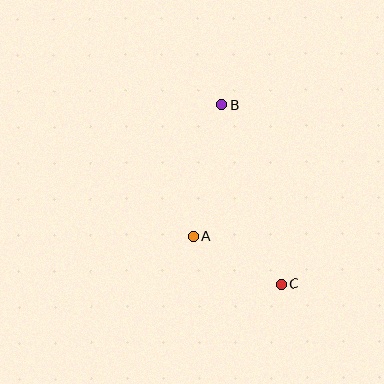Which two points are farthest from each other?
Points B and C are farthest from each other.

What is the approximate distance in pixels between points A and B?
The distance between A and B is approximately 135 pixels.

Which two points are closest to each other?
Points A and C are closest to each other.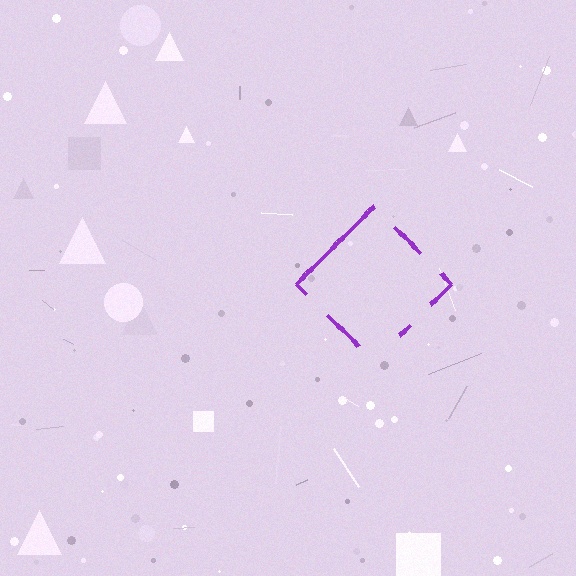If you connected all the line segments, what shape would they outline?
They would outline a diamond.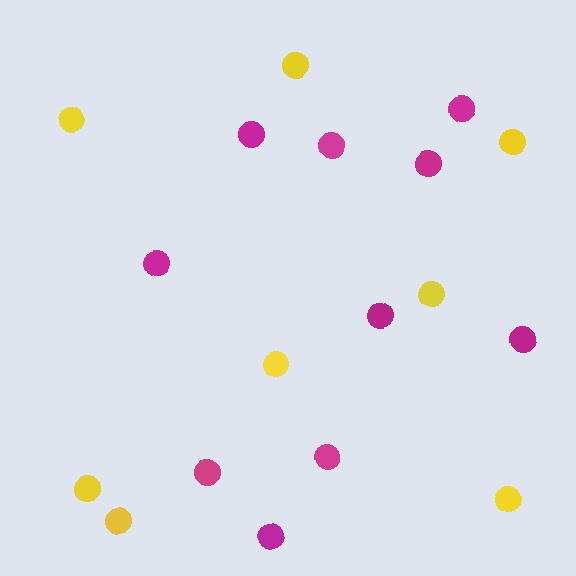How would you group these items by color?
There are 2 groups: one group of yellow circles (8) and one group of magenta circles (10).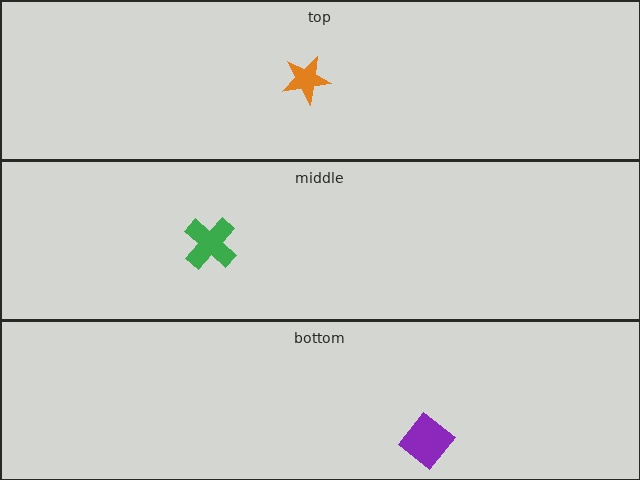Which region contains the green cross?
The middle region.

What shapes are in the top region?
The orange star.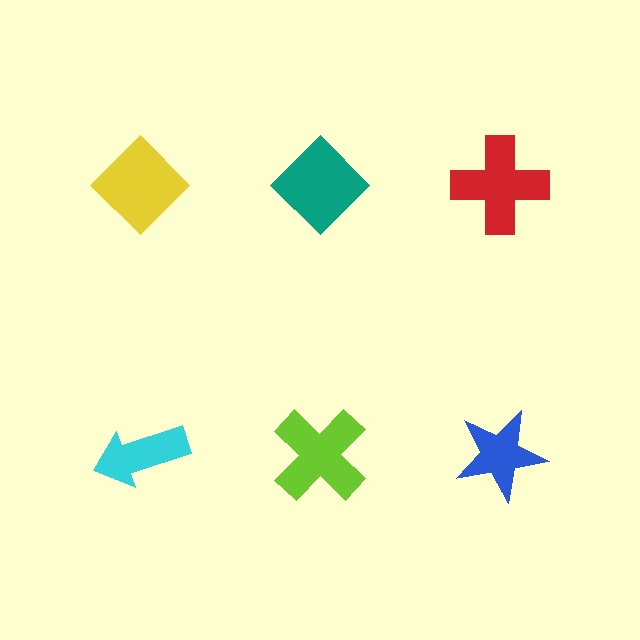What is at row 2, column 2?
A lime cross.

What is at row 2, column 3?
A blue star.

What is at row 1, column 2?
A teal diamond.